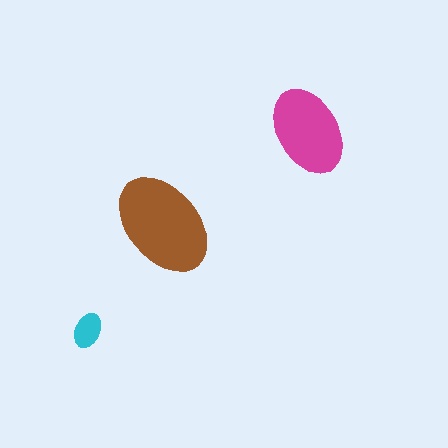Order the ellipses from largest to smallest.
the brown one, the magenta one, the cyan one.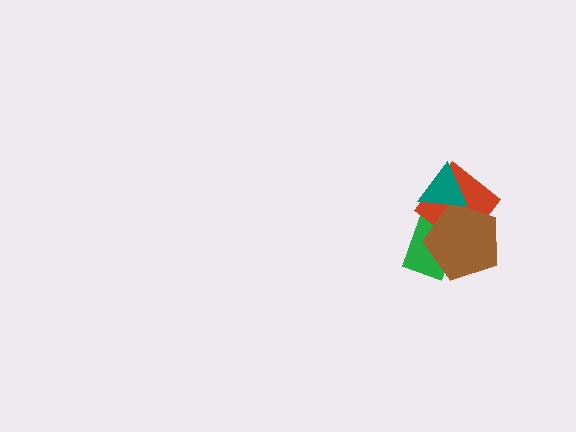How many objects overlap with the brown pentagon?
3 objects overlap with the brown pentagon.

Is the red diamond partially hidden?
Yes, it is partially covered by another shape.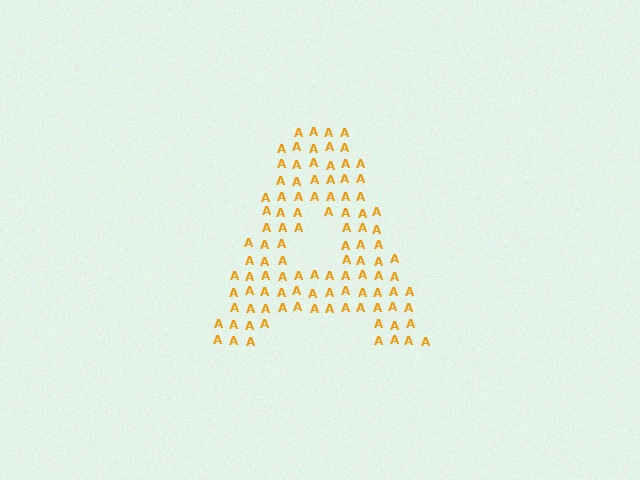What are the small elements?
The small elements are letter A's.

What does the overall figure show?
The overall figure shows the letter A.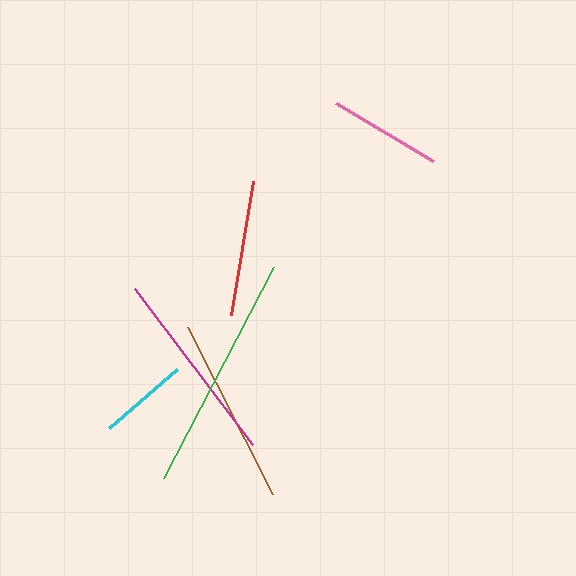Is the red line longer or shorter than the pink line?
The red line is longer than the pink line.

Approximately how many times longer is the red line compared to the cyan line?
The red line is approximately 1.5 times the length of the cyan line.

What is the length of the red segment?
The red segment is approximately 137 pixels long.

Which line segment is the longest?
The green line is the longest at approximately 238 pixels.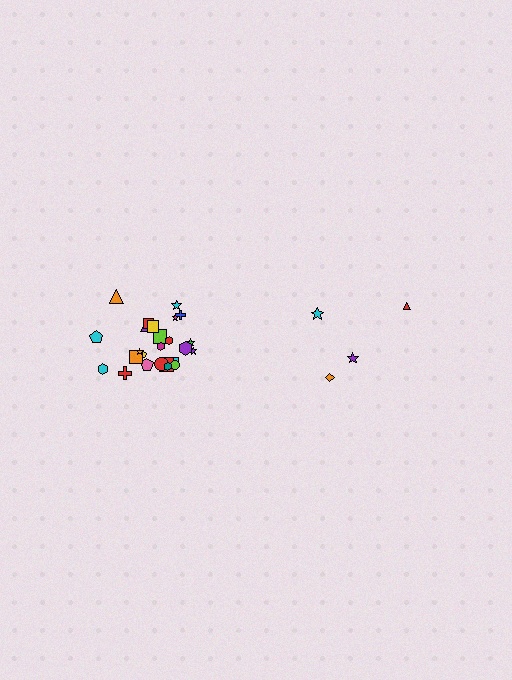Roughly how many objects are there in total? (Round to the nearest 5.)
Roughly 30 objects in total.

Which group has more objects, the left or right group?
The left group.